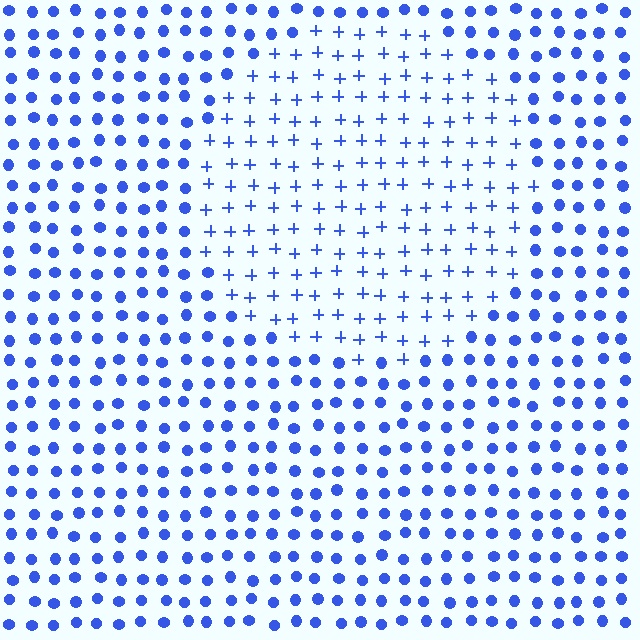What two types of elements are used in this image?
The image uses plus signs inside the circle region and circles outside it.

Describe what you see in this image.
The image is filled with small blue elements arranged in a uniform grid. A circle-shaped region contains plus signs, while the surrounding area contains circles. The boundary is defined purely by the change in element shape.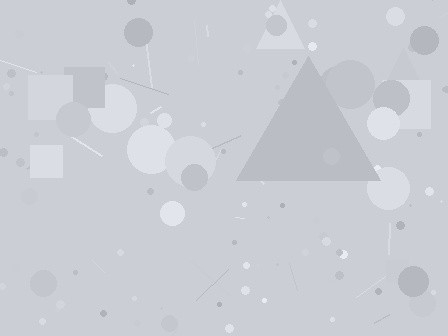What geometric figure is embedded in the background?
A triangle is embedded in the background.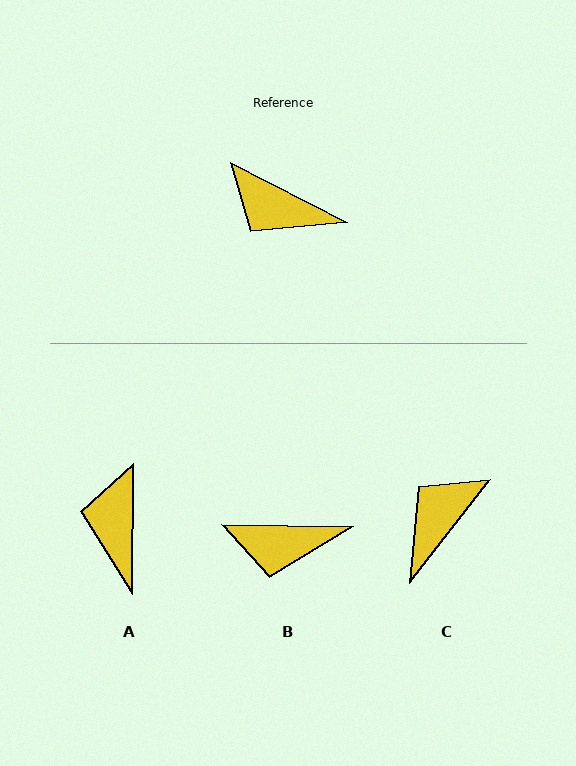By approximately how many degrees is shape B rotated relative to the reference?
Approximately 27 degrees counter-clockwise.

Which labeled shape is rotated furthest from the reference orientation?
C, about 100 degrees away.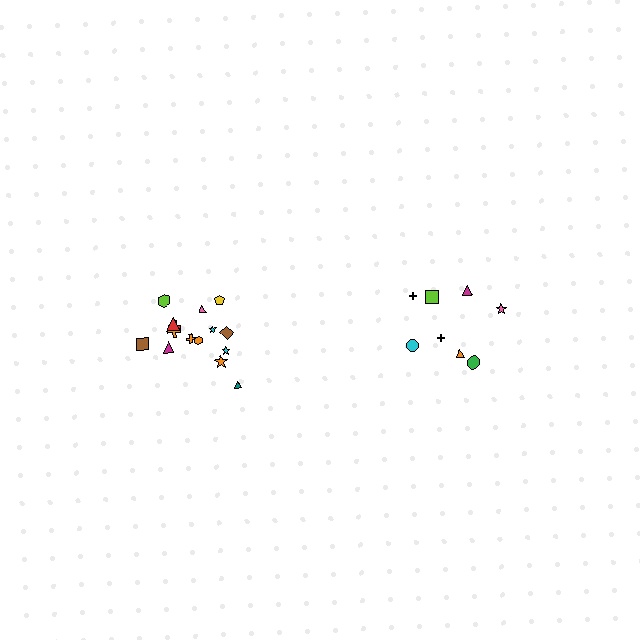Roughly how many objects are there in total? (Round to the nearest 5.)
Roughly 25 objects in total.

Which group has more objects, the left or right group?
The left group.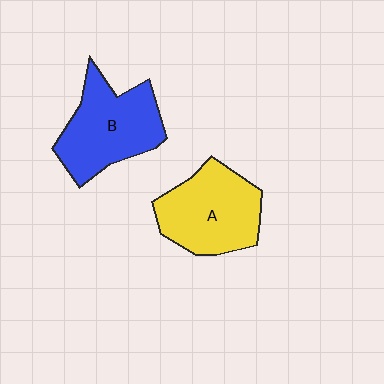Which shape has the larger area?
Shape B (blue).